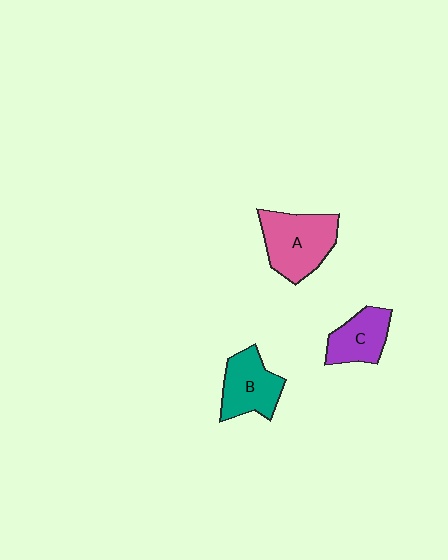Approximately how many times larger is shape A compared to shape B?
Approximately 1.3 times.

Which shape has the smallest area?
Shape C (purple).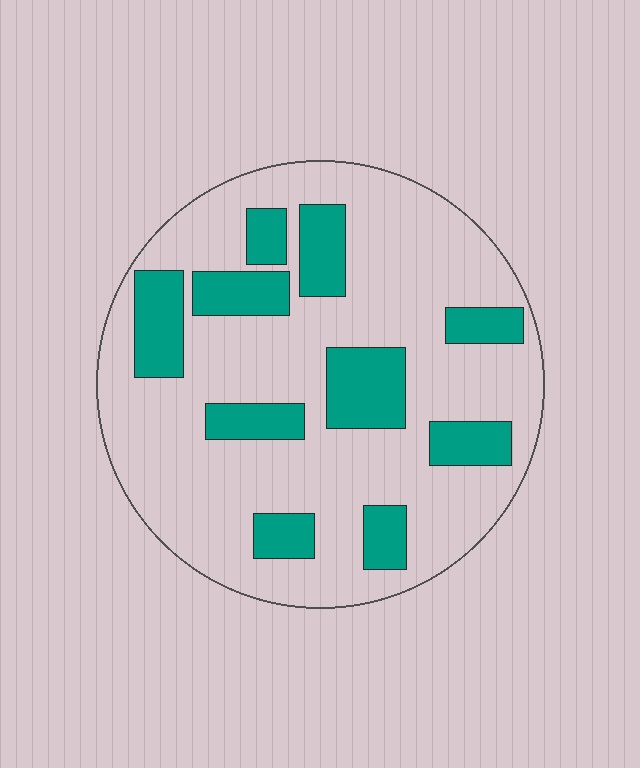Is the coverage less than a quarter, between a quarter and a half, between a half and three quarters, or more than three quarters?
Less than a quarter.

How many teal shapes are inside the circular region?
10.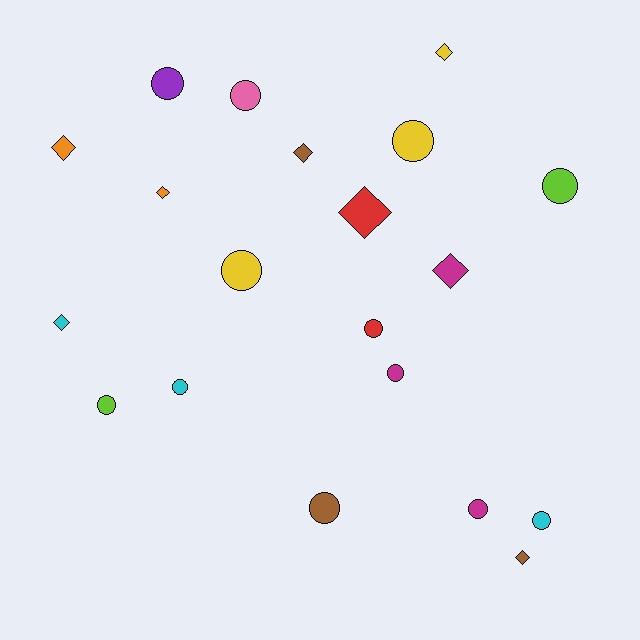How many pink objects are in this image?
There is 1 pink object.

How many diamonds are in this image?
There are 8 diamonds.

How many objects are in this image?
There are 20 objects.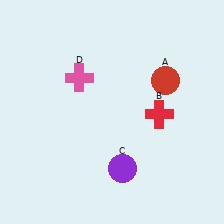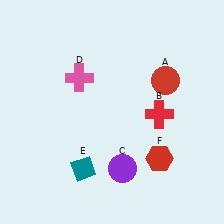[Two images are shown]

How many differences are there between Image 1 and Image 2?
There are 2 differences between the two images.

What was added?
A teal diamond (E), a red hexagon (F) were added in Image 2.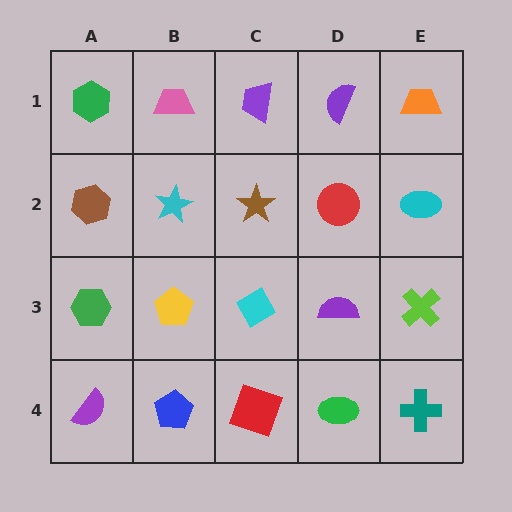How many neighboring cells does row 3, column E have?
3.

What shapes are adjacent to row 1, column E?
A cyan ellipse (row 2, column E), a purple semicircle (row 1, column D).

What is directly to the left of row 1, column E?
A purple semicircle.